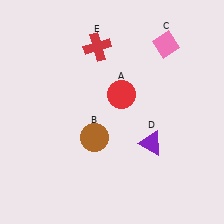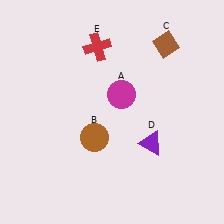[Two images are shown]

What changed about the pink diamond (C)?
In Image 1, C is pink. In Image 2, it changed to brown.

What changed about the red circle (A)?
In Image 1, A is red. In Image 2, it changed to magenta.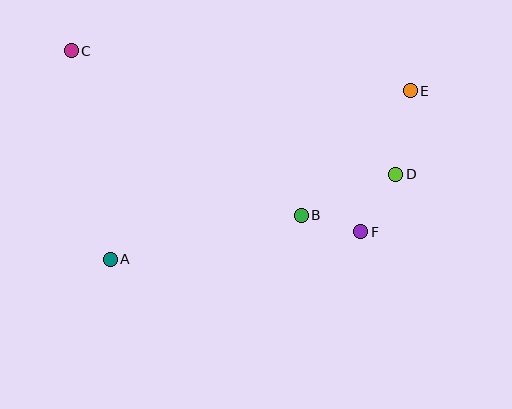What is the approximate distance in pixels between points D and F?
The distance between D and F is approximately 67 pixels.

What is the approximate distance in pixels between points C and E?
The distance between C and E is approximately 341 pixels.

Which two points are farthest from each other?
Points C and D are farthest from each other.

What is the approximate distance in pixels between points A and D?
The distance between A and D is approximately 298 pixels.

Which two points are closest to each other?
Points B and F are closest to each other.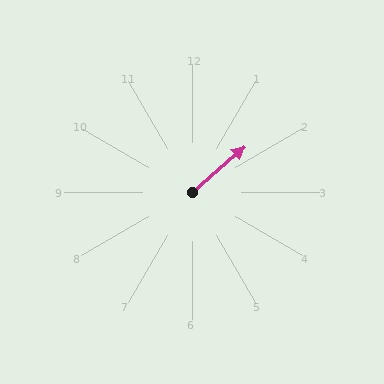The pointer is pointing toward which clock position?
Roughly 2 o'clock.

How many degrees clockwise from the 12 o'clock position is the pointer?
Approximately 49 degrees.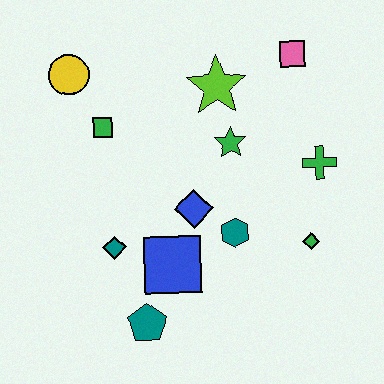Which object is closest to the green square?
The yellow circle is closest to the green square.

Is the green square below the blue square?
No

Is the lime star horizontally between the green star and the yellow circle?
Yes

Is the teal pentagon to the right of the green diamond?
No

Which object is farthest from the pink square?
The teal pentagon is farthest from the pink square.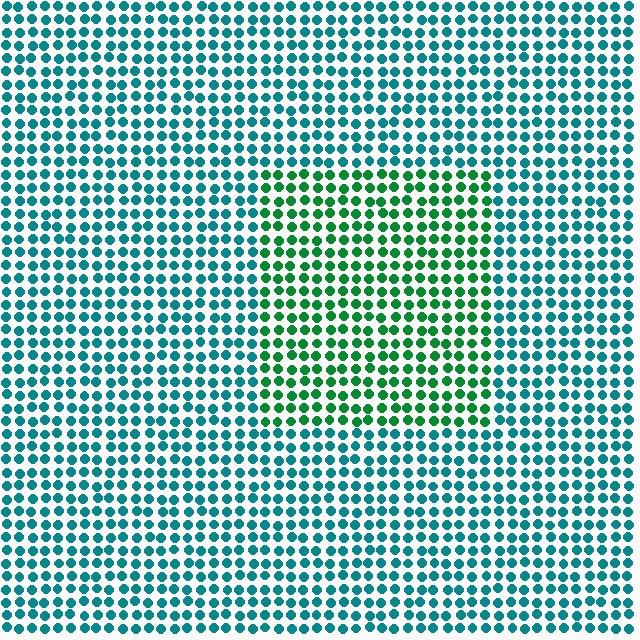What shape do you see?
I see a rectangle.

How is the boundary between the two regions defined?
The boundary is defined purely by a slight shift in hue (about 42 degrees). Spacing, size, and orientation are identical on both sides.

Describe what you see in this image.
The image is filled with small teal elements in a uniform arrangement. A rectangle-shaped region is visible where the elements are tinted to a slightly different hue, forming a subtle color boundary.